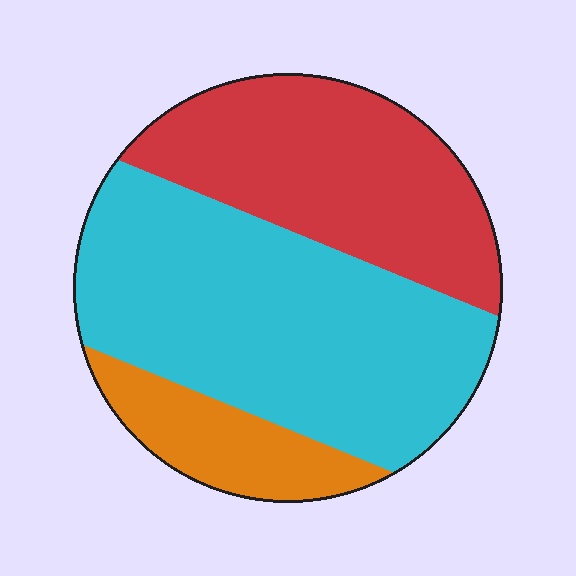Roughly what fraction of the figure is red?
Red takes up about one third (1/3) of the figure.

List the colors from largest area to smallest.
From largest to smallest: cyan, red, orange.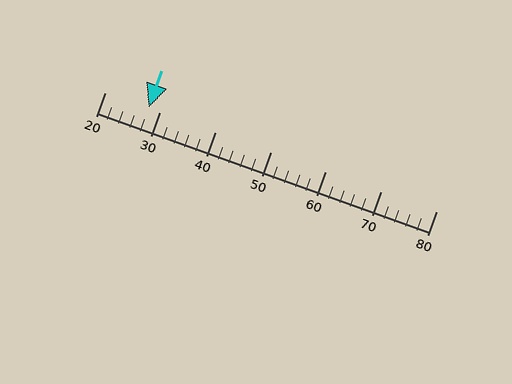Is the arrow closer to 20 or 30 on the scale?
The arrow is closer to 30.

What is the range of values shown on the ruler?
The ruler shows values from 20 to 80.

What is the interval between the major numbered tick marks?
The major tick marks are spaced 10 units apart.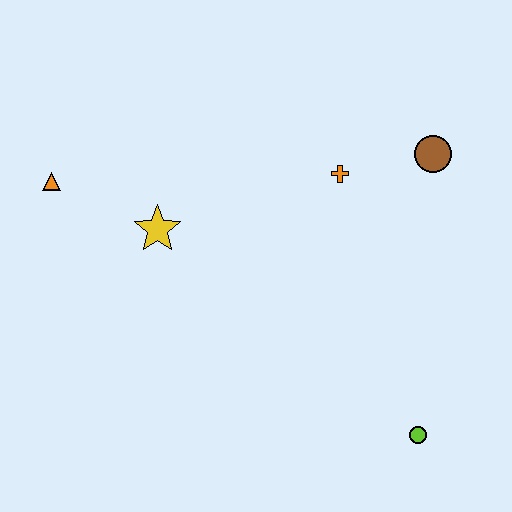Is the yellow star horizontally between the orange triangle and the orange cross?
Yes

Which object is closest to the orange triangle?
The yellow star is closest to the orange triangle.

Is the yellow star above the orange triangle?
No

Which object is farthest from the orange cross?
The orange triangle is farthest from the orange cross.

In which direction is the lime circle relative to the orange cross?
The lime circle is below the orange cross.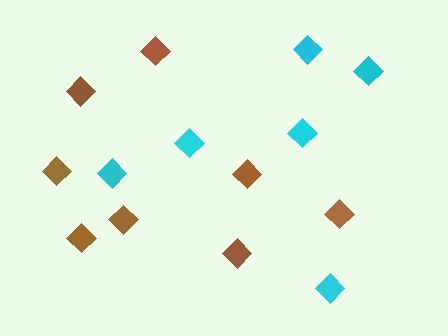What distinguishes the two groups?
There are 2 groups: one group of brown diamonds (8) and one group of cyan diamonds (6).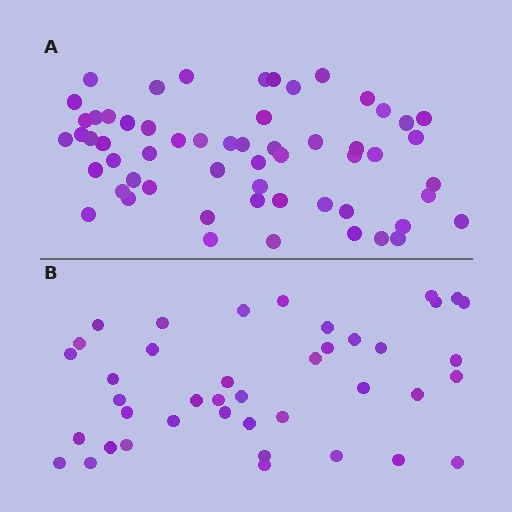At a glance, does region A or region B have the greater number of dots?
Region A (the top region) has more dots.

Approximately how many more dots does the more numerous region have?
Region A has approximately 15 more dots than region B.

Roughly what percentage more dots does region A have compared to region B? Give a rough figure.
About 40% more.